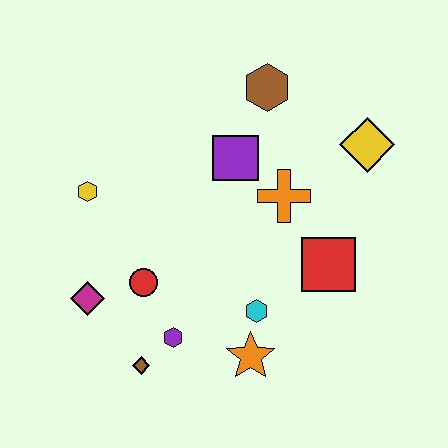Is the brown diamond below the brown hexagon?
Yes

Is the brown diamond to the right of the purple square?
No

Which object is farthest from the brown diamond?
The yellow diamond is farthest from the brown diamond.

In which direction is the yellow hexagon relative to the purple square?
The yellow hexagon is to the left of the purple square.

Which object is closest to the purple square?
The orange cross is closest to the purple square.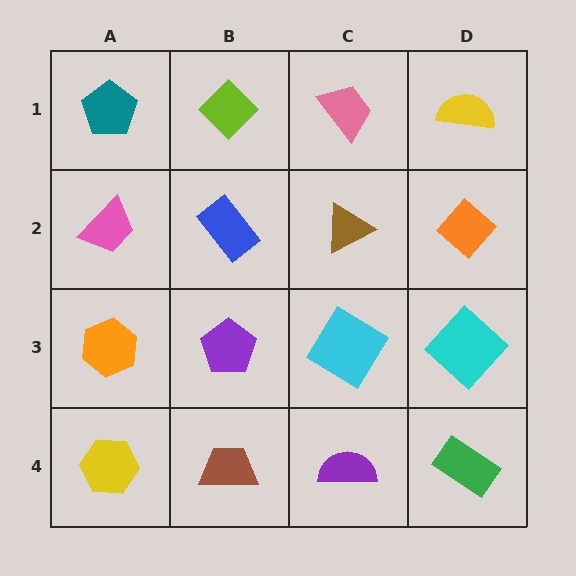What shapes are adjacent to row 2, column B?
A lime diamond (row 1, column B), a purple pentagon (row 3, column B), a pink trapezoid (row 2, column A), a brown triangle (row 2, column C).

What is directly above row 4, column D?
A cyan diamond.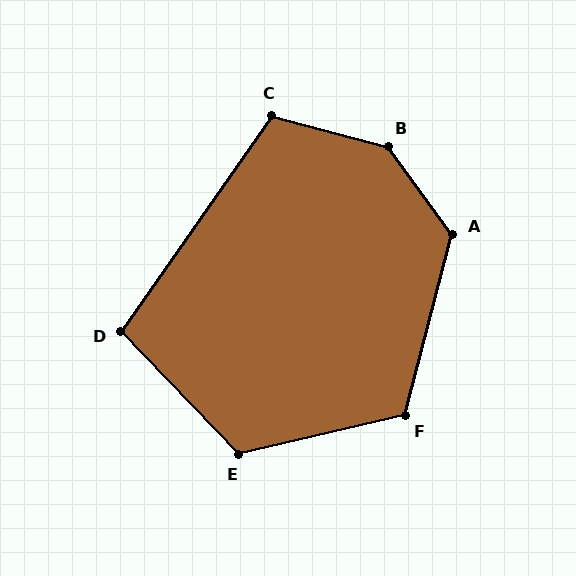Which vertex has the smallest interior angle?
D, at approximately 101 degrees.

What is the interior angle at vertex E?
Approximately 121 degrees (obtuse).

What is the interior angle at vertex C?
Approximately 110 degrees (obtuse).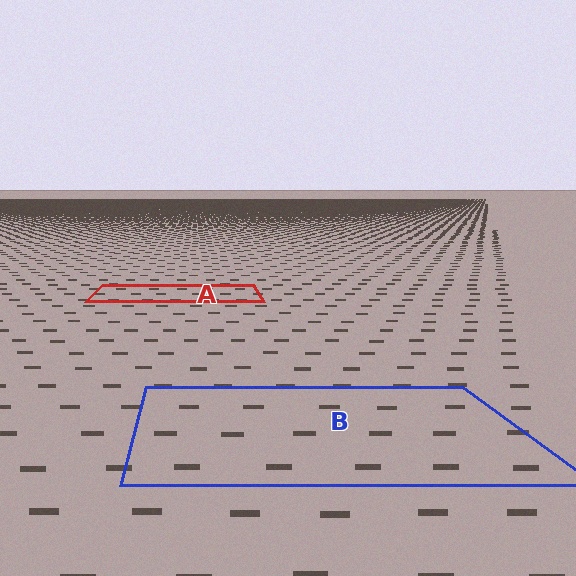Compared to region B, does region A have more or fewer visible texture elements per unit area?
Region A has more texture elements per unit area — they are packed more densely because it is farther away.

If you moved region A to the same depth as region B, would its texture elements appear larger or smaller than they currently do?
They would appear larger. At a closer depth, the same texture elements are projected at a bigger on-screen size.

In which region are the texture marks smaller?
The texture marks are smaller in region A, because it is farther away.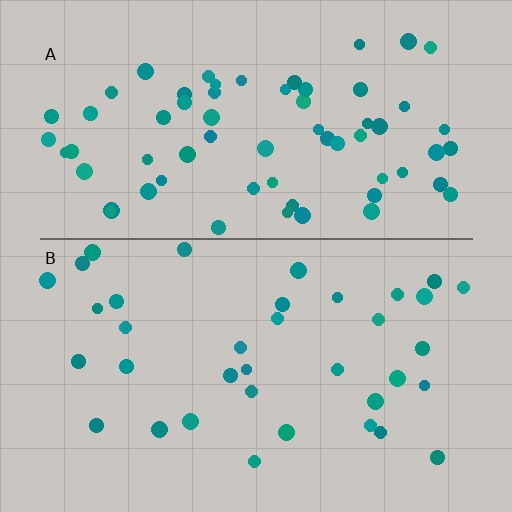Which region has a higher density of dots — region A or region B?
A (the top).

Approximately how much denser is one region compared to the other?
Approximately 1.8× — region A over region B.